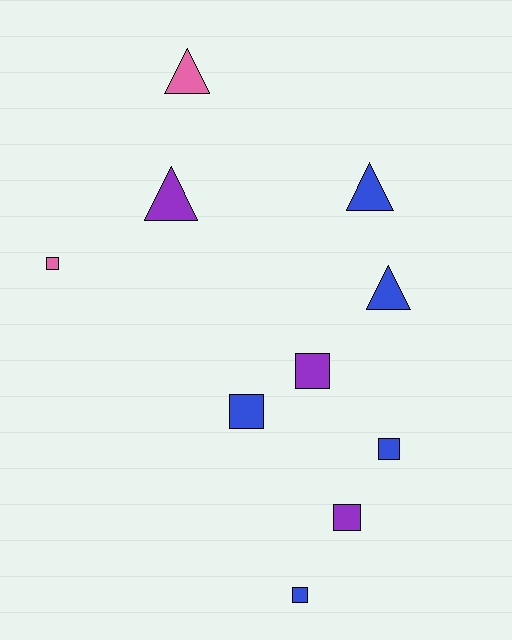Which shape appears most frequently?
Square, with 6 objects.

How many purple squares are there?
There are 2 purple squares.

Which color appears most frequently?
Blue, with 5 objects.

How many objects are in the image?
There are 10 objects.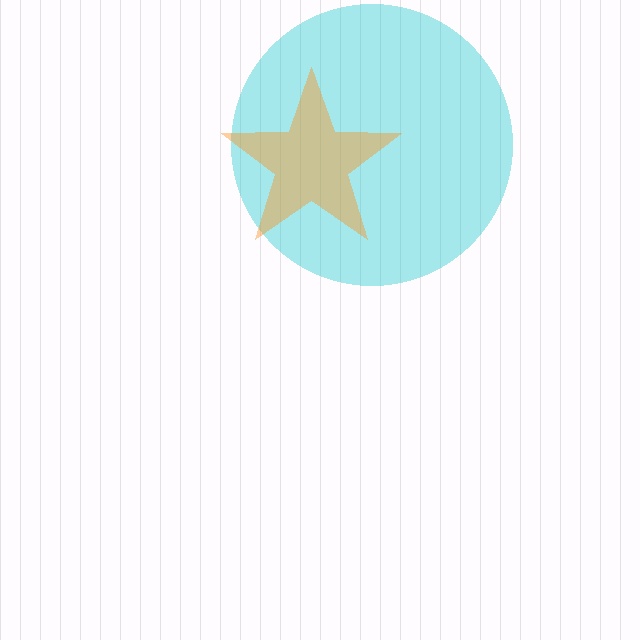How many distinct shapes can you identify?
There are 2 distinct shapes: a cyan circle, an orange star.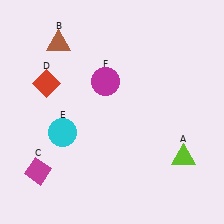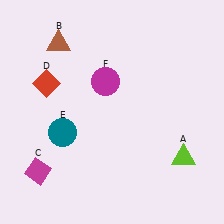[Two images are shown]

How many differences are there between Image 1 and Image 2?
There is 1 difference between the two images.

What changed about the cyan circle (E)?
In Image 1, E is cyan. In Image 2, it changed to teal.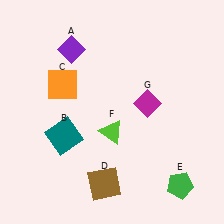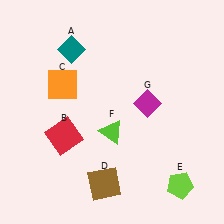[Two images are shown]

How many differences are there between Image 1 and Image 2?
There are 3 differences between the two images.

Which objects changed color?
A changed from purple to teal. B changed from teal to red. E changed from green to lime.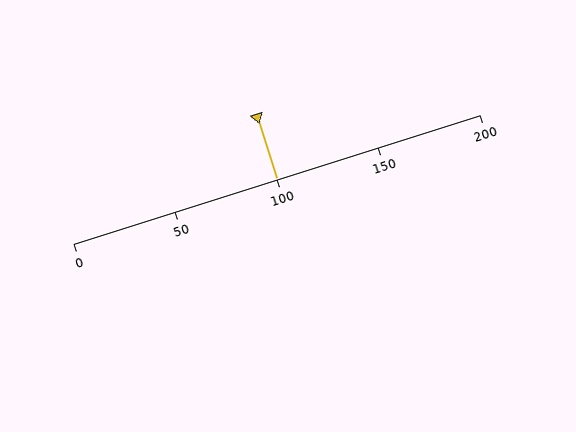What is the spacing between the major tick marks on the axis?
The major ticks are spaced 50 apart.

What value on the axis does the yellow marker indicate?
The marker indicates approximately 100.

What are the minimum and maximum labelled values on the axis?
The axis runs from 0 to 200.